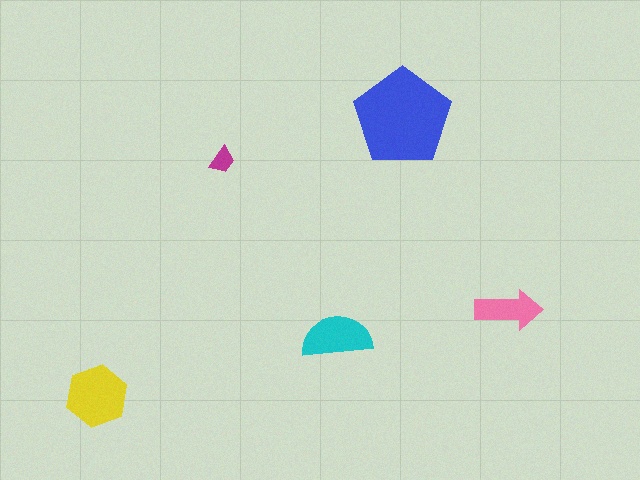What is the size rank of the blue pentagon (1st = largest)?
1st.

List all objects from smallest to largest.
The magenta trapezoid, the pink arrow, the cyan semicircle, the yellow hexagon, the blue pentagon.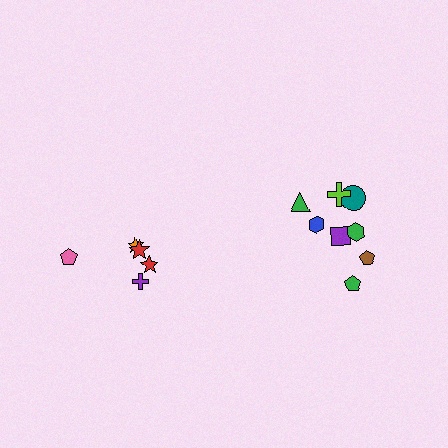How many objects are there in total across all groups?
There are 13 objects.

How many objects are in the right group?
There are 8 objects.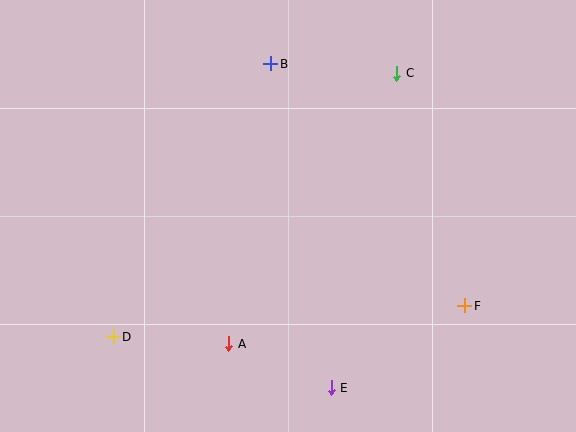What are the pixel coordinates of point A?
Point A is at (229, 344).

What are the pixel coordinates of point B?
Point B is at (271, 64).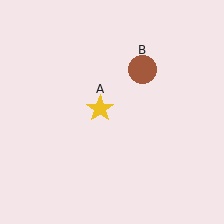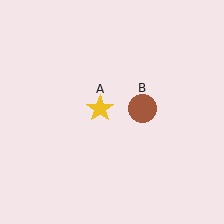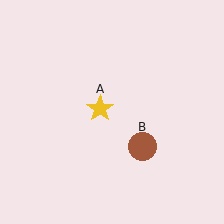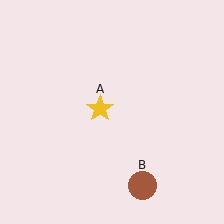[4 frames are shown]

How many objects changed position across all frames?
1 object changed position: brown circle (object B).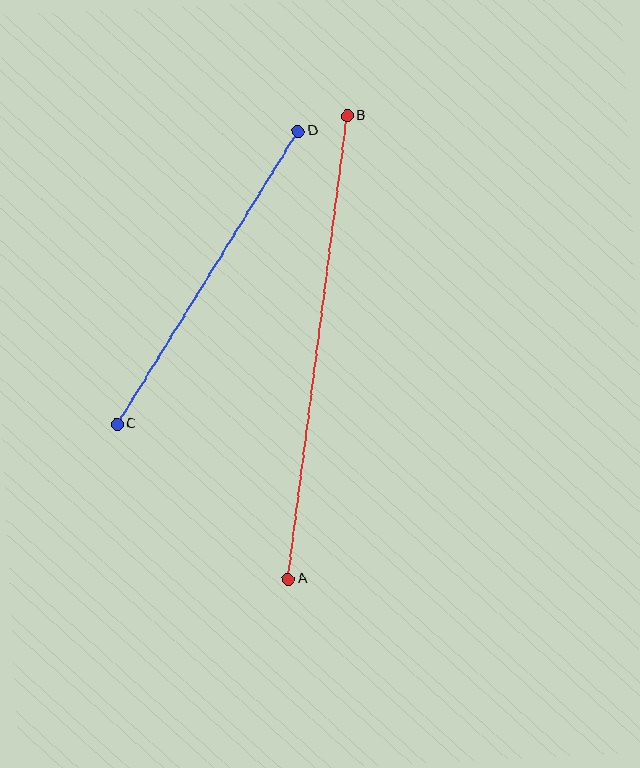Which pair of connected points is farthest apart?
Points A and B are farthest apart.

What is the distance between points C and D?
The distance is approximately 345 pixels.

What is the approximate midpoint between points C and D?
The midpoint is at approximately (208, 278) pixels.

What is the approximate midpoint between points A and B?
The midpoint is at approximately (318, 347) pixels.